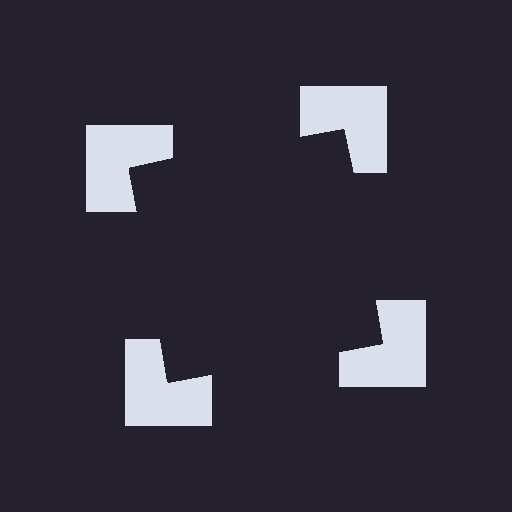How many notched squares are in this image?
There are 4 — one at each vertex of the illusory square.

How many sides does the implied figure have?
4 sides.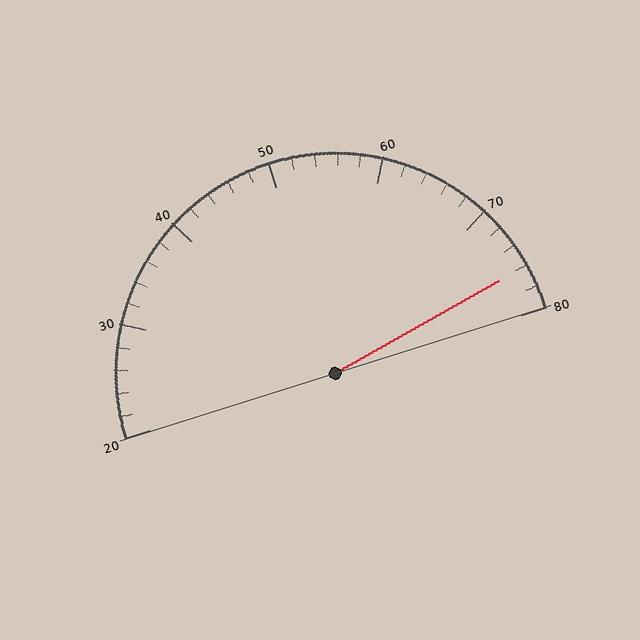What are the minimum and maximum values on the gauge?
The gauge ranges from 20 to 80.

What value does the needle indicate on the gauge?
The needle indicates approximately 76.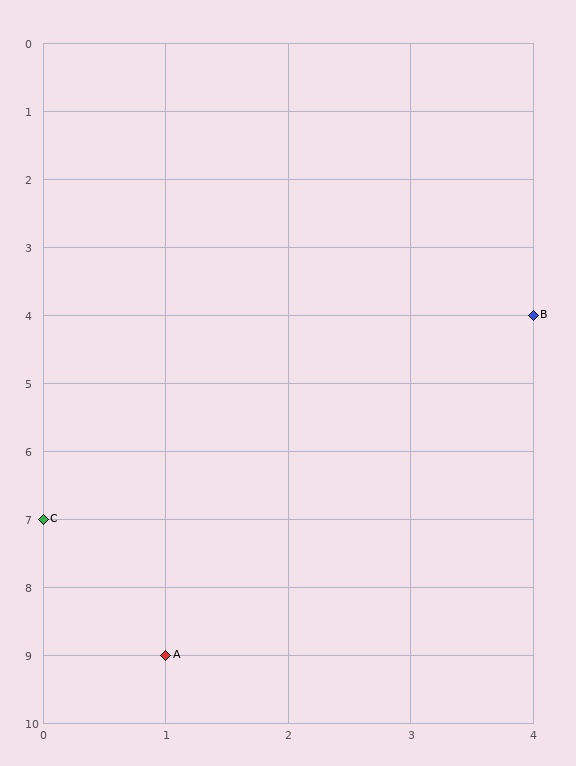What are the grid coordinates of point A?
Point A is at grid coordinates (1, 9).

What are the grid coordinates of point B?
Point B is at grid coordinates (4, 4).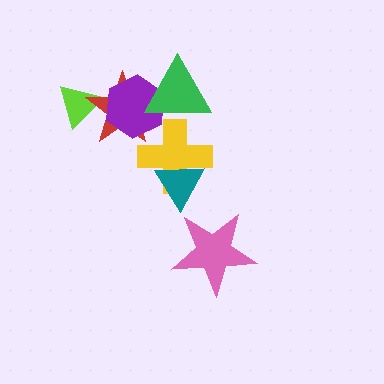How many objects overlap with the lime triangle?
1 object overlaps with the lime triangle.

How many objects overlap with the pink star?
0 objects overlap with the pink star.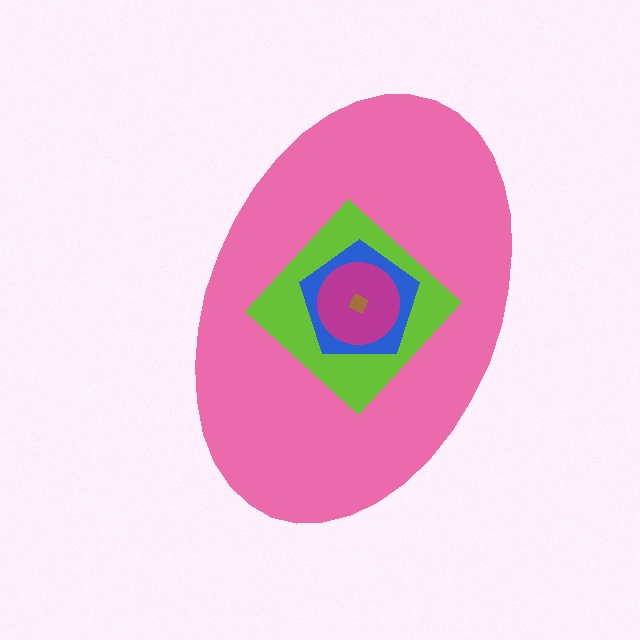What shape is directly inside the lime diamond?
The blue pentagon.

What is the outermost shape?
The pink ellipse.